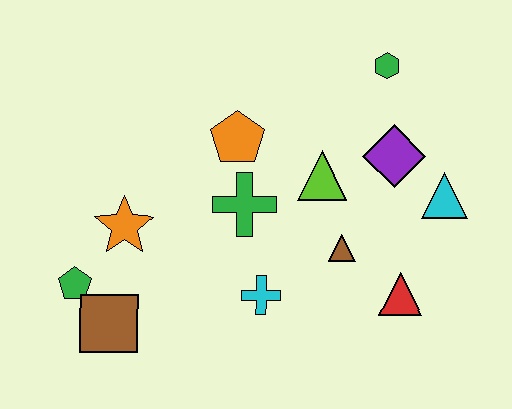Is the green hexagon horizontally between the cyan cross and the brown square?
No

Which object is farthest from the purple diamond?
The green pentagon is farthest from the purple diamond.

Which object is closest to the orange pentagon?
The green cross is closest to the orange pentagon.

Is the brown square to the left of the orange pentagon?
Yes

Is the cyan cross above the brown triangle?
No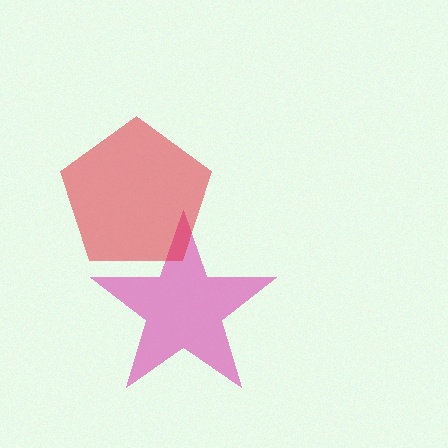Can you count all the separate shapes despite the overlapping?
Yes, there are 2 separate shapes.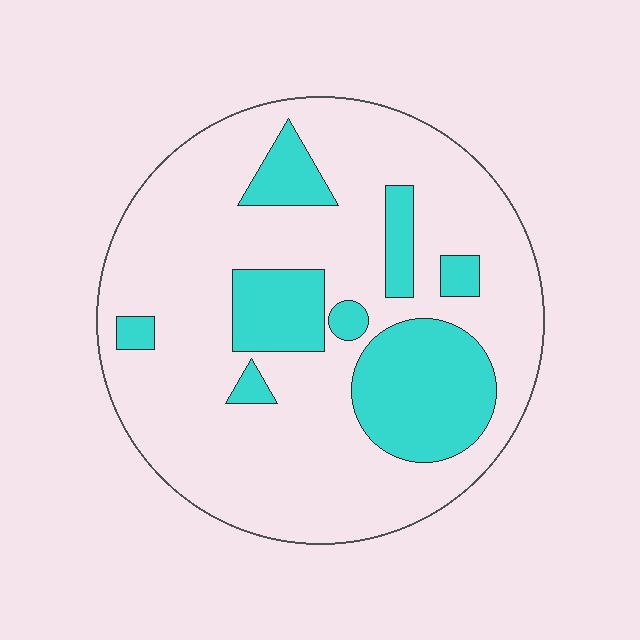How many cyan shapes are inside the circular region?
8.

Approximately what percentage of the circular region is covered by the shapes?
Approximately 25%.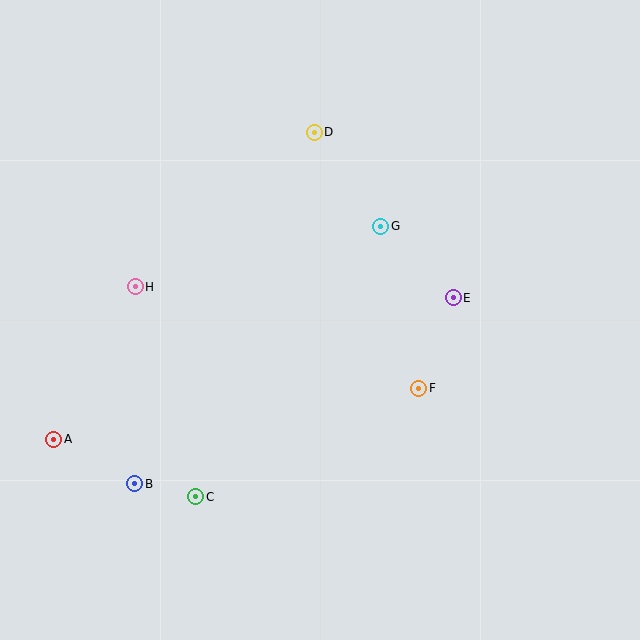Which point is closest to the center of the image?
Point G at (381, 226) is closest to the center.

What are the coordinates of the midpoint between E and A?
The midpoint between E and A is at (254, 368).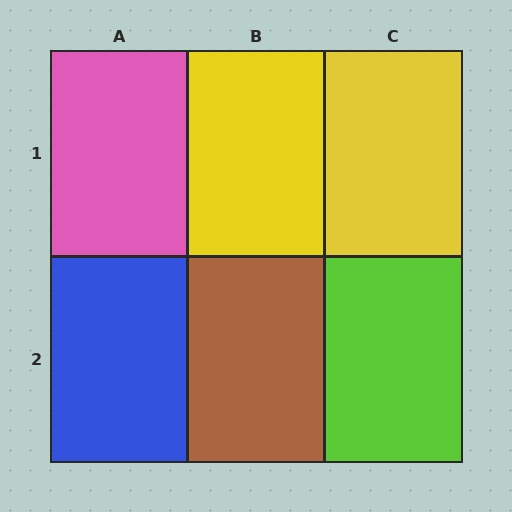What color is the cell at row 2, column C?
Lime.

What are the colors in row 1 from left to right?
Pink, yellow, yellow.